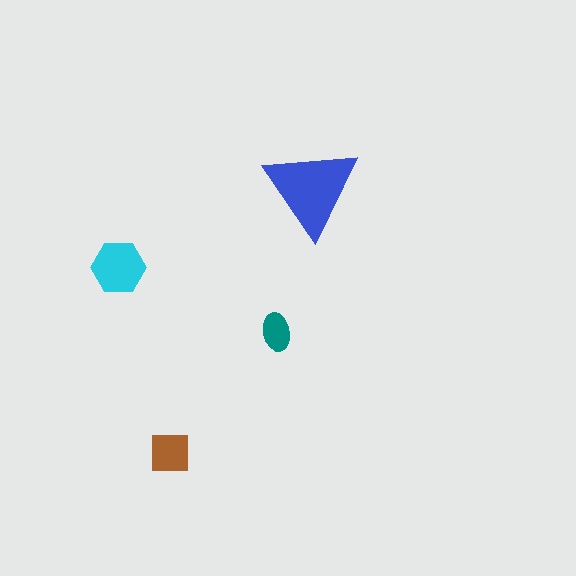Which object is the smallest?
The teal ellipse.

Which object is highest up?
The blue triangle is topmost.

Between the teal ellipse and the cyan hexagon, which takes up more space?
The cyan hexagon.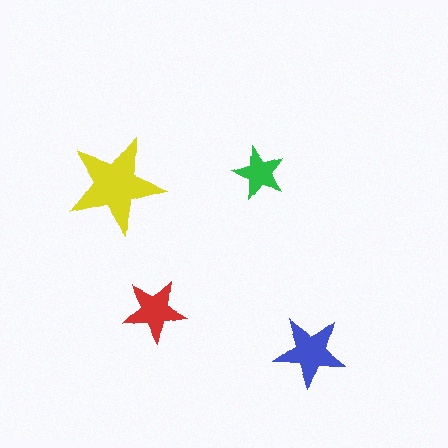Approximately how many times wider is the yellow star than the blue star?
About 1.5 times wider.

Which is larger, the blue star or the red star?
The blue one.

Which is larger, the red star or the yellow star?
The yellow one.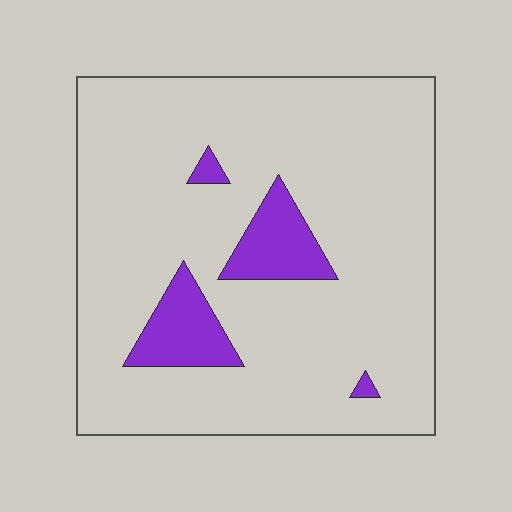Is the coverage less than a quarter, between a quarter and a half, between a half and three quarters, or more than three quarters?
Less than a quarter.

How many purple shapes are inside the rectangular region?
4.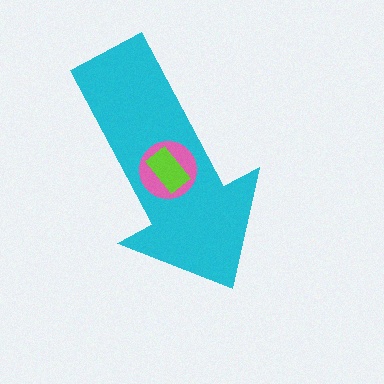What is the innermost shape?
The lime rectangle.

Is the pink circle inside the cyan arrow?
Yes.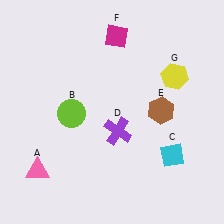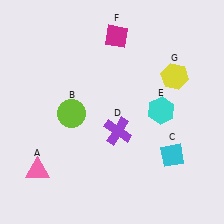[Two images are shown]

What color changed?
The hexagon (E) changed from brown in Image 1 to cyan in Image 2.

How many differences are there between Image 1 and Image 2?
There is 1 difference between the two images.